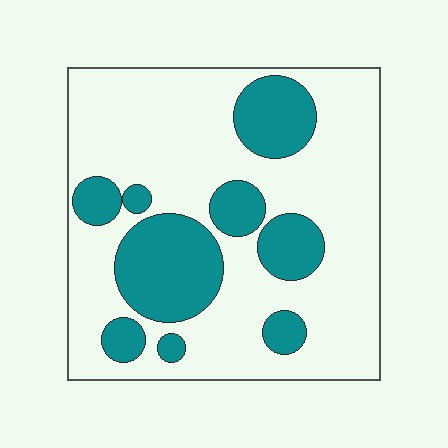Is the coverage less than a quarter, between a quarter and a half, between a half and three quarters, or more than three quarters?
Between a quarter and a half.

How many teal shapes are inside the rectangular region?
9.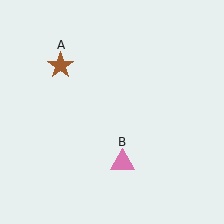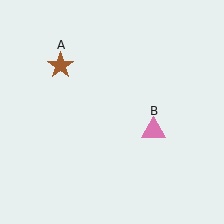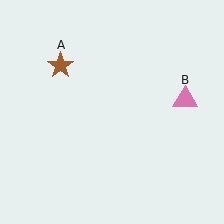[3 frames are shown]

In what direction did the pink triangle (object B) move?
The pink triangle (object B) moved up and to the right.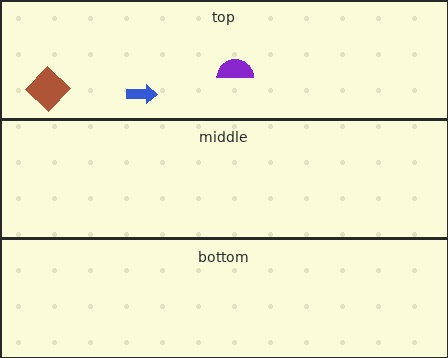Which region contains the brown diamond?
The top region.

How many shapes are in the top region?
3.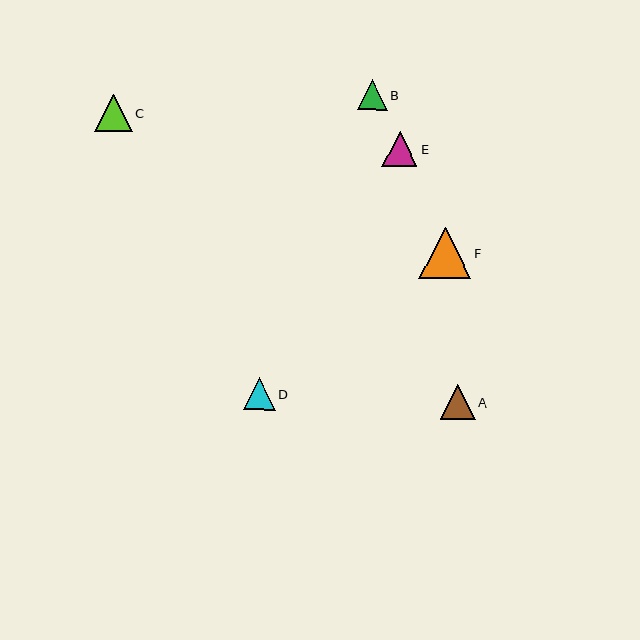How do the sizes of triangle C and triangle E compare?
Triangle C and triangle E are approximately the same size.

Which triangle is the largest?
Triangle F is the largest with a size of approximately 51 pixels.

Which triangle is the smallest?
Triangle B is the smallest with a size of approximately 30 pixels.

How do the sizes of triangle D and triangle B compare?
Triangle D and triangle B are approximately the same size.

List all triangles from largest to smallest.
From largest to smallest: F, C, A, E, D, B.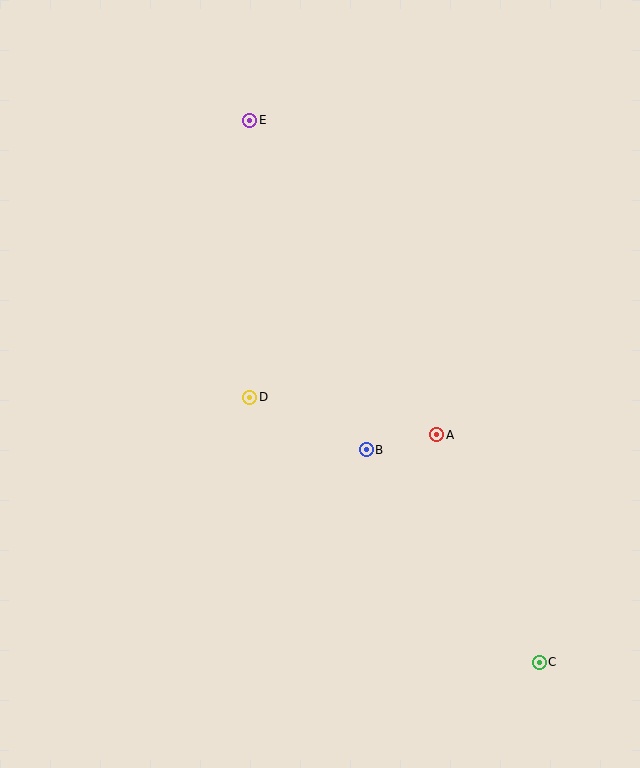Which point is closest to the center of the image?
Point D at (250, 397) is closest to the center.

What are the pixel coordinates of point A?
Point A is at (437, 435).